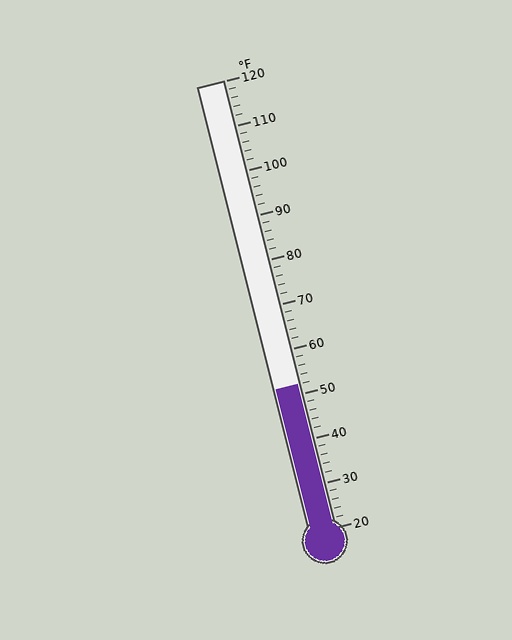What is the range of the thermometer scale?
The thermometer scale ranges from 20°F to 120°F.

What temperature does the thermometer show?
The thermometer shows approximately 52°F.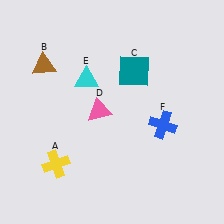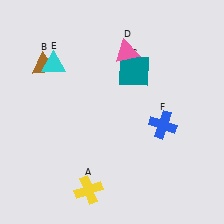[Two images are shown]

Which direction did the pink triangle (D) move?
The pink triangle (D) moved up.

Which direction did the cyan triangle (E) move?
The cyan triangle (E) moved left.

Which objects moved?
The objects that moved are: the yellow cross (A), the pink triangle (D), the cyan triangle (E).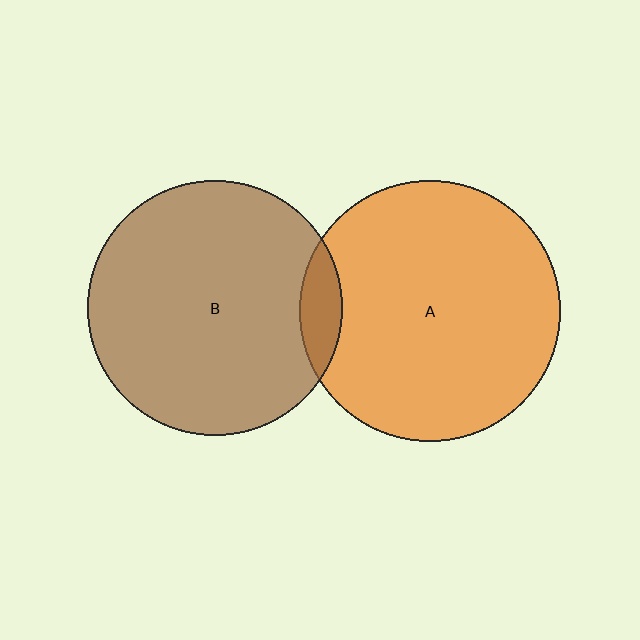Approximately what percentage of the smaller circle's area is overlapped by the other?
Approximately 10%.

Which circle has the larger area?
Circle A (orange).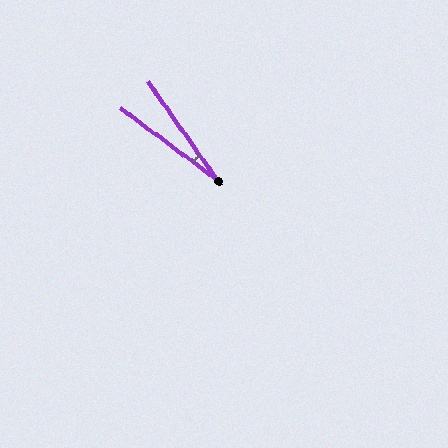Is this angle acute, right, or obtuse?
It is acute.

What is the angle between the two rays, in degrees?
Approximately 18 degrees.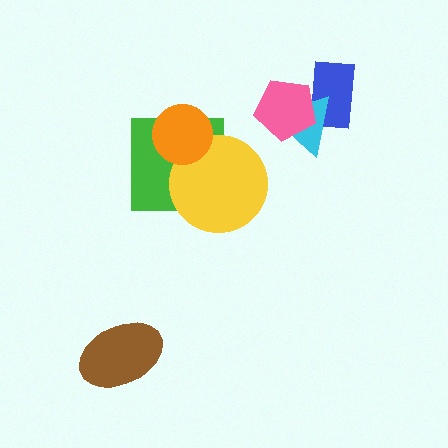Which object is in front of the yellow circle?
The orange circle is in front of the yellow circle.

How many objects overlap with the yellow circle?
2 objects overlap with the yellow circle.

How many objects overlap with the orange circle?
2 objects overlap with the orange circle.